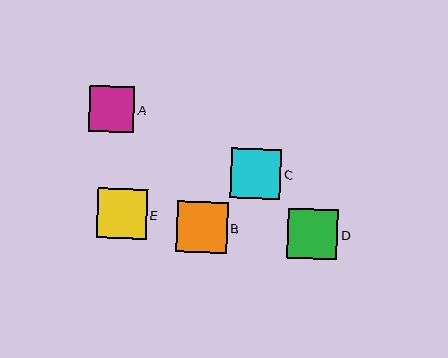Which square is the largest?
Square C is the largest with a size of approximately 51 pixels.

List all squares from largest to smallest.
From largest to smallest: C, B, D, E, A.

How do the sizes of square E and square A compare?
Square E and square A are approximately the same size.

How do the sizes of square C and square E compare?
Square C and square E are approximately the same size.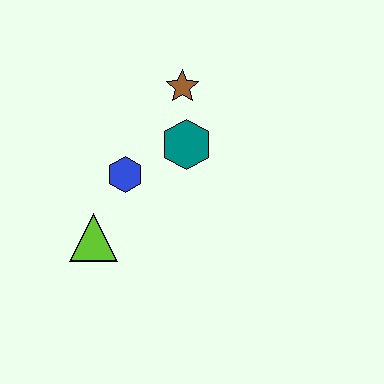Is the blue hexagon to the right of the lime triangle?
Yes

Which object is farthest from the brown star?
The lime triangle is farthest from the brown star.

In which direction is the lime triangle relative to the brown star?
The lime triangle is below the brown star.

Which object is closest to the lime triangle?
The blue hexagon is closest to the lime triangle.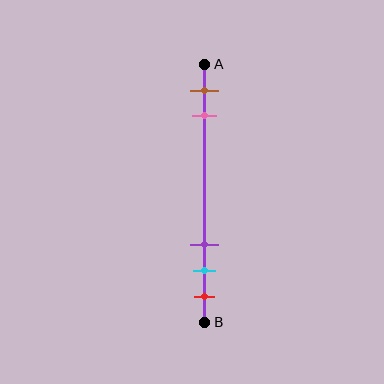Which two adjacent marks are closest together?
The cyan and red marks are the closest adjacent pair.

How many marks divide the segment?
There are 5 marks dividing the segment.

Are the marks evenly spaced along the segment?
No, the marks are not evenly spaced.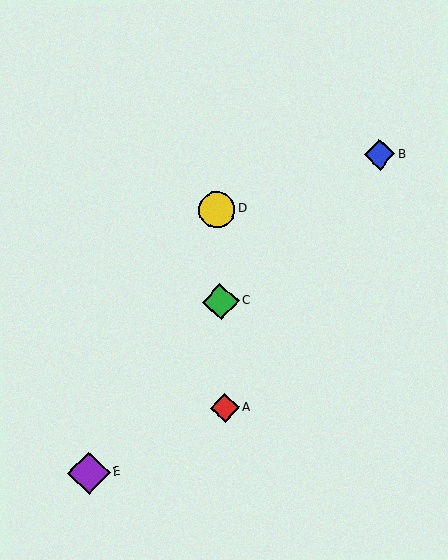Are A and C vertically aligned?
Yes, both are at x≈225.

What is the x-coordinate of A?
Object A is at x≈225.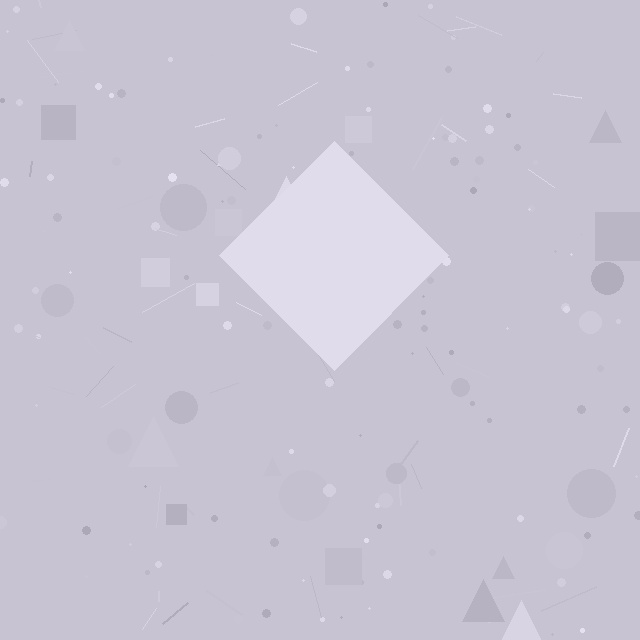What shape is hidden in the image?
A diamond is hidden in the image.